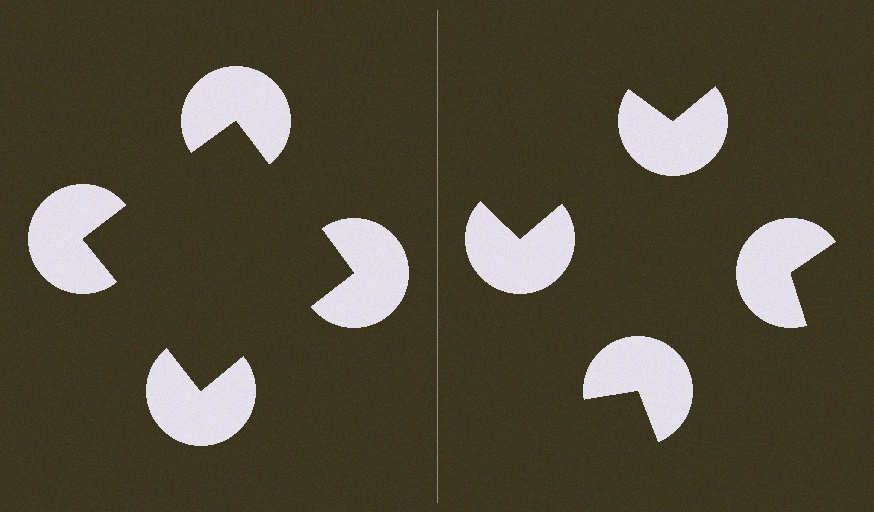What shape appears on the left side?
An illusory square.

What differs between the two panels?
The pac-man discs are positioned identically on both sides; only the wedge orientations differ. On the left they align to a square; on the right they are misaligned.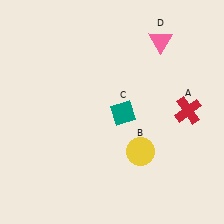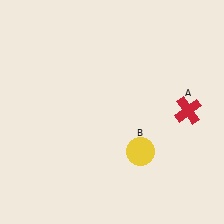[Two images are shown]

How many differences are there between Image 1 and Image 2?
There are 2 differences between the two images.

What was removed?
The teal diamond (C), the pink triangle (D) were removed in Image 2.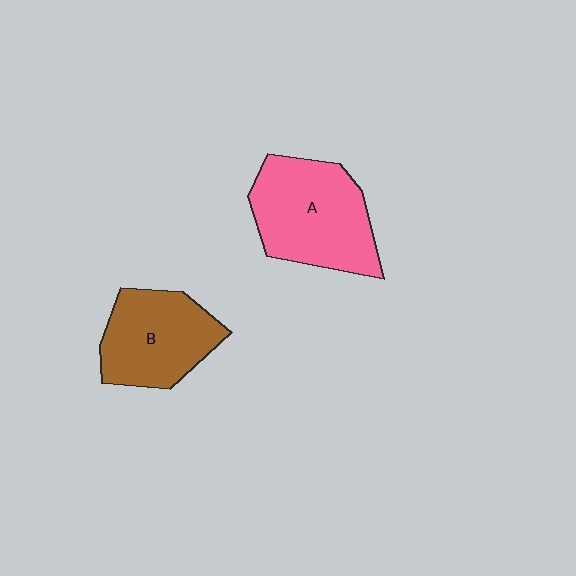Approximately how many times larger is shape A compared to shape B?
Approximately 1.2 times.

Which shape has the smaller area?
Shape B (brown).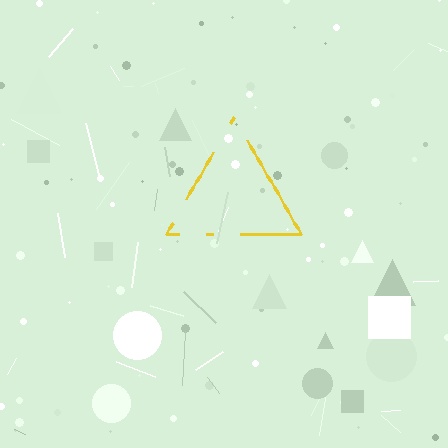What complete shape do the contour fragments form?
The contour fragments form a triangle.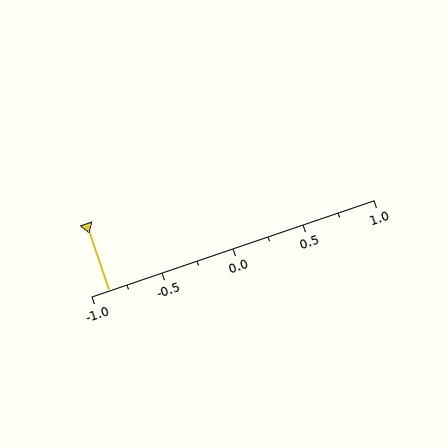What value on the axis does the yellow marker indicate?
The marker indicates approximately -0.88.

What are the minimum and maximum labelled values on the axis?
The axis runs from -1.0 to 1.0.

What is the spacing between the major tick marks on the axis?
The major ticks are spaced 0.5 apart.